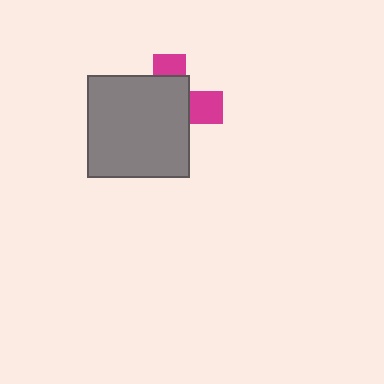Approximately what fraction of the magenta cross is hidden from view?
Roughly 70% of the magenta cross is hidden behind the gray square.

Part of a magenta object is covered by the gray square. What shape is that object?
It is a cross.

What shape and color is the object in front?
The object in front is a gray square.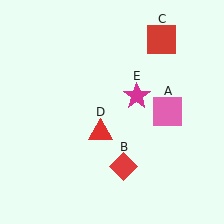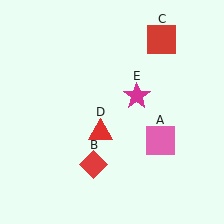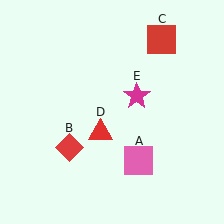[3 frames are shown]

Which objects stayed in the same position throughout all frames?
Red square (object C) and red triangle (object D) and magenta star (object E) remained stationary.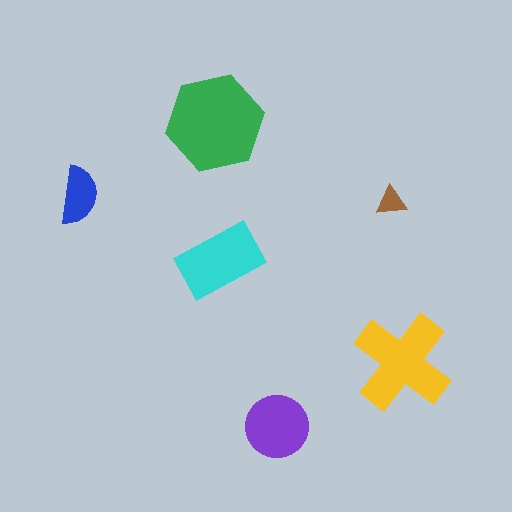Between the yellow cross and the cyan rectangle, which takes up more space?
The yellow cross.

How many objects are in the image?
There are 6 objects in the image.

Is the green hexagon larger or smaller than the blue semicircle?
Larger.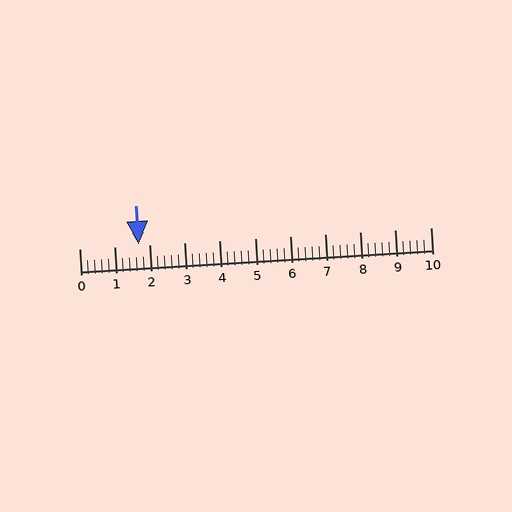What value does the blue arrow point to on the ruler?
The blue arrow points to approximately 1.7.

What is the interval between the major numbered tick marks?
The major tick marks are spaced 1 units apart.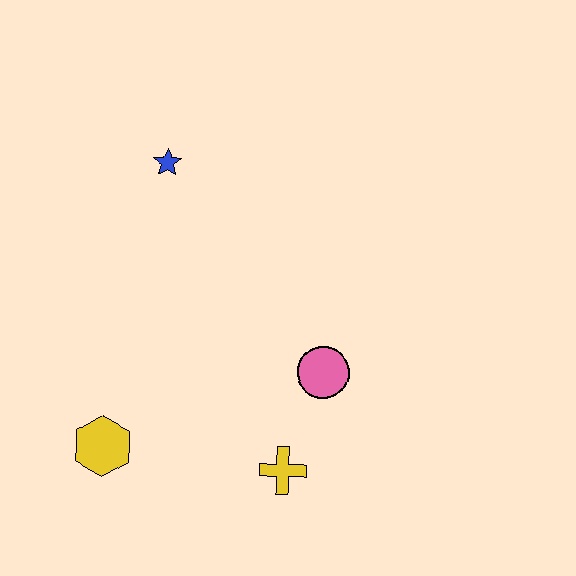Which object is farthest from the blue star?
The yellow cross is farthest from the blue star.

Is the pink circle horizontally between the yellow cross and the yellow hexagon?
No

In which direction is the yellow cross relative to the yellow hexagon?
The yellow cross is to the right of the yellow hexagon.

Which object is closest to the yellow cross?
The pink circle is closest to the yellow cross.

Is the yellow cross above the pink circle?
No